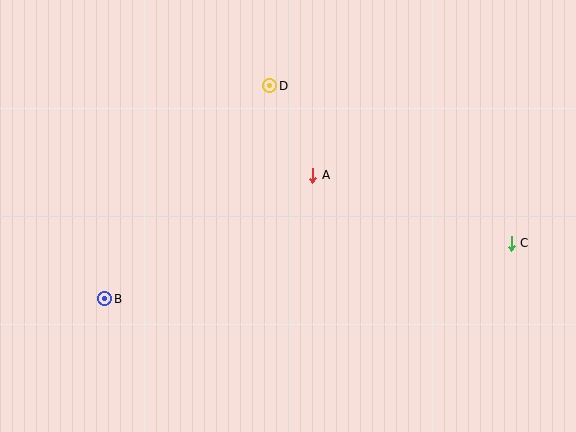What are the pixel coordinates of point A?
Point A is at (313, 175).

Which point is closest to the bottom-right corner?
Point C is closest to the bottom-right corner.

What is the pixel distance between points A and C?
The distance between A and C is 210 pixels.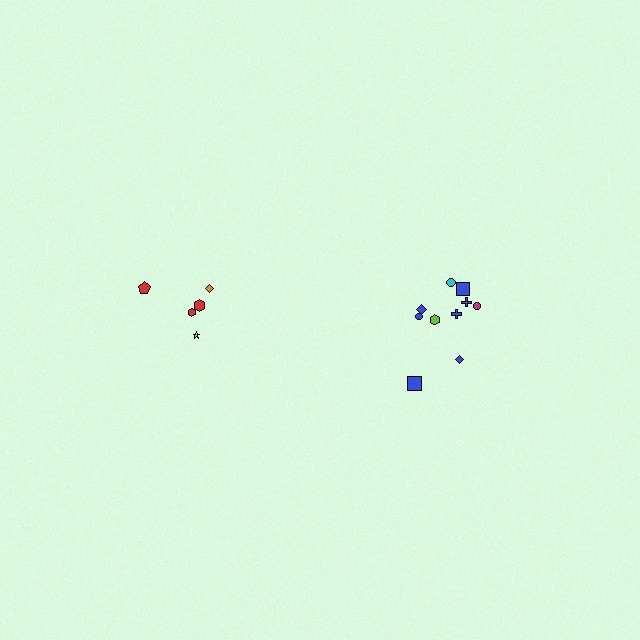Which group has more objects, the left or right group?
The right group.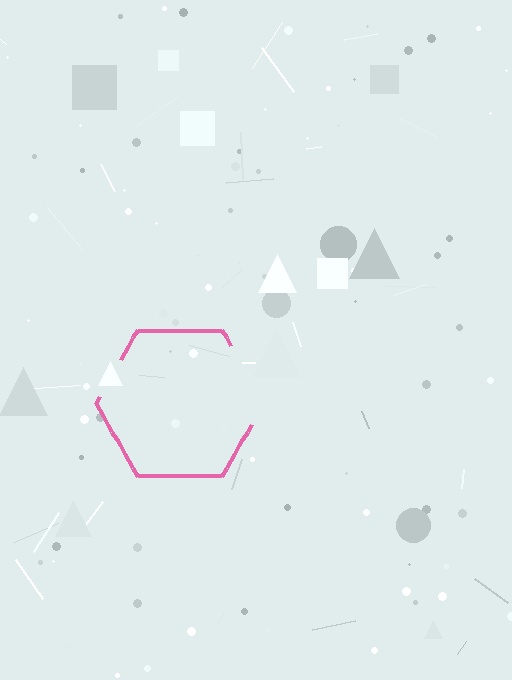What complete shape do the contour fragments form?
The contour fragments form a hexagon.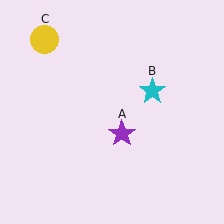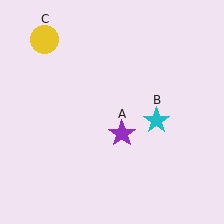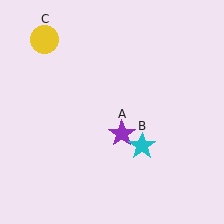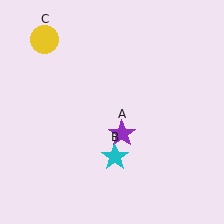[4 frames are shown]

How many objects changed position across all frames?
1 object changed position: cyan star (object B).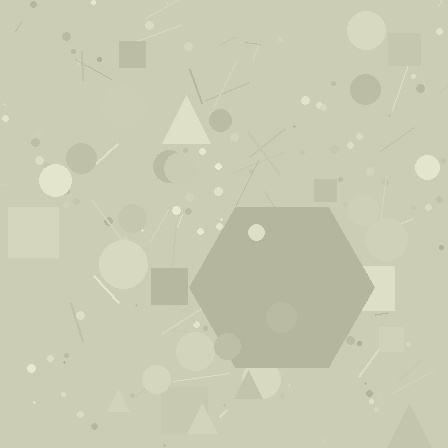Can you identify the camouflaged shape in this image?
The camouflaged shape is a hexagon.